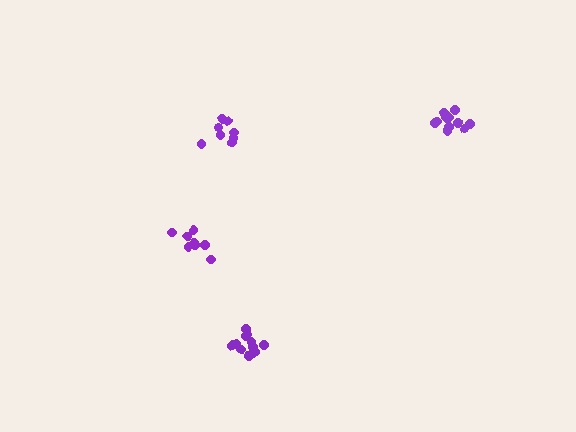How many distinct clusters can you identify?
There are 4 distinct clusters.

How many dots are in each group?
Group 1: 13 dots, Group 2: 8 dots, Group 3: 12 dots, Group 4: 8 dots (41 total).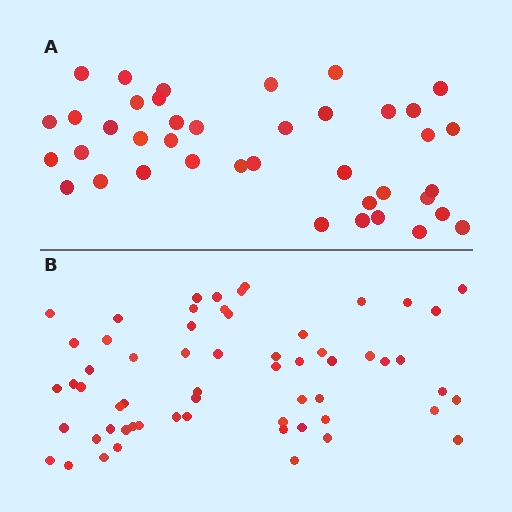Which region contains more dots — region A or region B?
Region B (the bottom region) has more dots.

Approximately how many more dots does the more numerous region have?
Region B has approximately 20 more dots than region A.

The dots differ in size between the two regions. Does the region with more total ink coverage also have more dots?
No. Region A has more total ink coverage because its dots are larger, but region B actually contains more individual dots. Total area can be misleading — the number of items is what matters here.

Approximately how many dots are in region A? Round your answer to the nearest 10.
About 40 dots.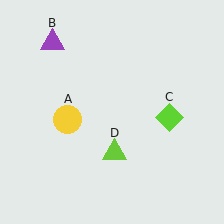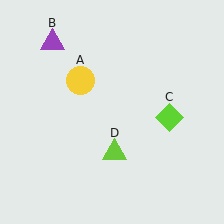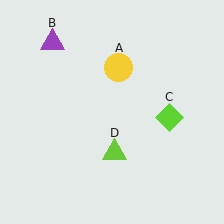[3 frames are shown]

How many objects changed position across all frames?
1 object changed position: yellow circle (object A).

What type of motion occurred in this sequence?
The yellow circle (object A) rotated clockwise around the center of the scene.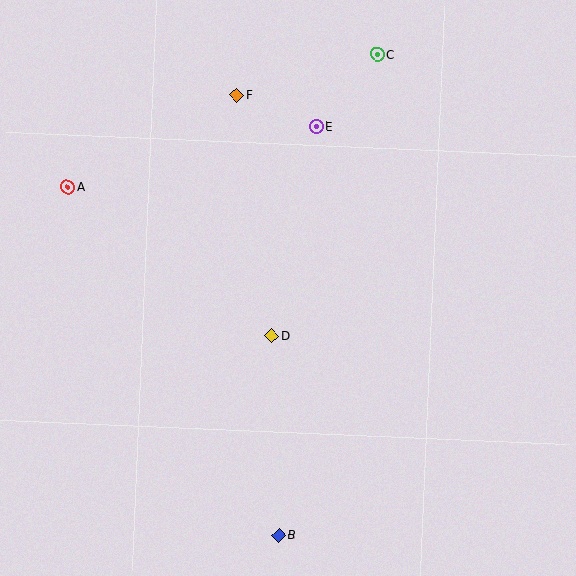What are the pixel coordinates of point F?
Point F is at (237, 95).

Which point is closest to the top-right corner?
Point C is closest to the top-right corner.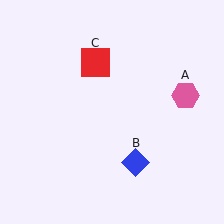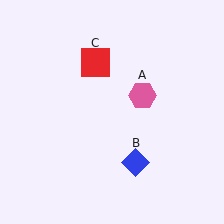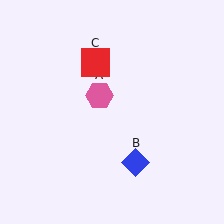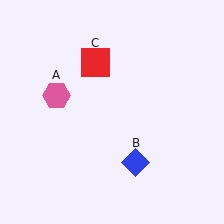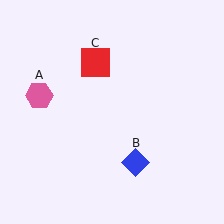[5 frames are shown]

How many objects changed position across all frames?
1 object changed position: pink hexagon (object A).